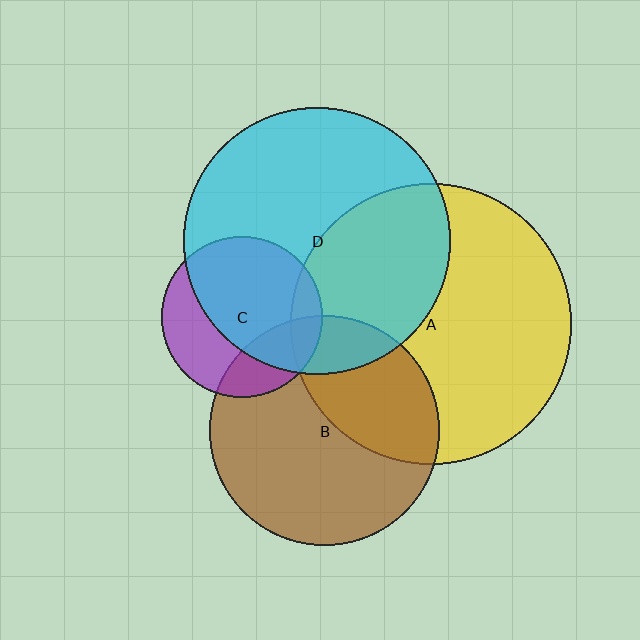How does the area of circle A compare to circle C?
Approximately 3.0 times.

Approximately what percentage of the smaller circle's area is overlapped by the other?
Approximately 35%.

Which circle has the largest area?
Circle A (yellow).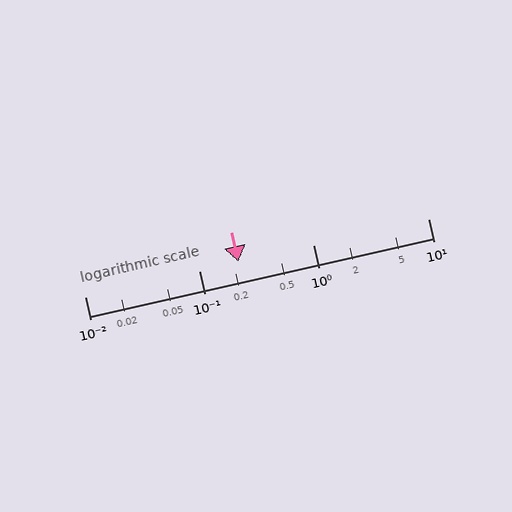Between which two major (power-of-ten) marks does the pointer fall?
The pointer is between 0.1 and 1.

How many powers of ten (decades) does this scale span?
The scale spans 3 decades, from 0.01 to 10.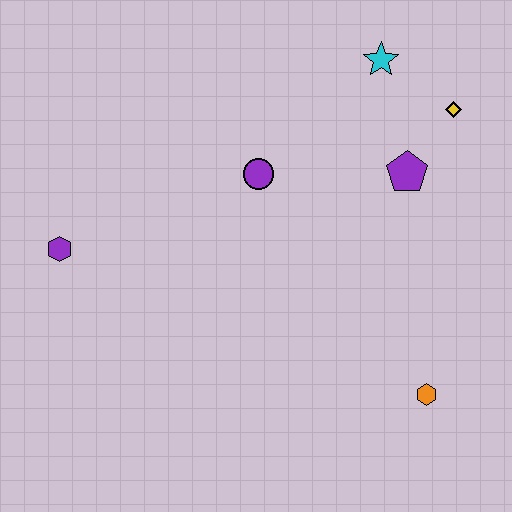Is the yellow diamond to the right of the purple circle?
Yes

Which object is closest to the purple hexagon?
The purple circle is closest to the purple hexagon.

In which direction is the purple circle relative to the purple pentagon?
The purple circle is to the left of the purple pentagon.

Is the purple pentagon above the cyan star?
No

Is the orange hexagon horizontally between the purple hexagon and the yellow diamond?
Yes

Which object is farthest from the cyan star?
The purple hexagon is farthest from the cyan star.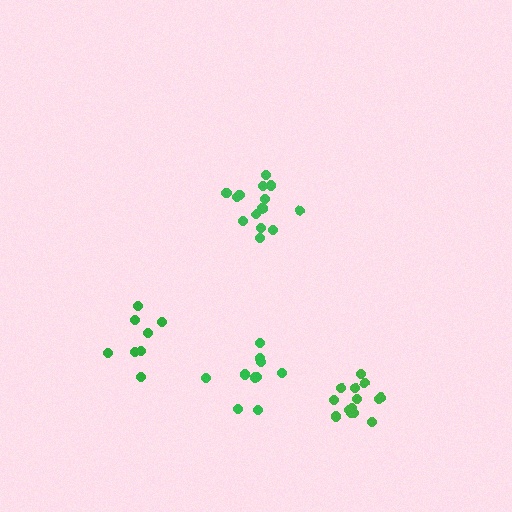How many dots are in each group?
Group 1: 10 dots, Group 2: 14 dots, Group 3: 14 dots, Group 4: 8 dots (46 total).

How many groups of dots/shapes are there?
There are 4 groups.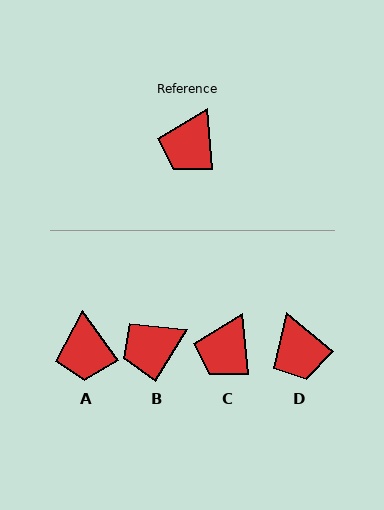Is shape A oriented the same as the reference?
No, it is off by about 30 degrees.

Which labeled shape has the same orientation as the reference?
C.